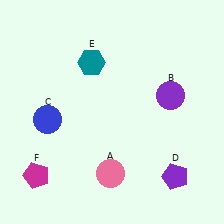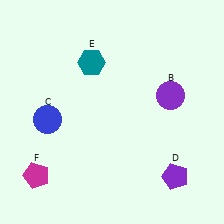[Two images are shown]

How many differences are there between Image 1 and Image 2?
There is 1 difference between the two images.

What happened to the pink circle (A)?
The pink circle (A) was removed in Image 2. It was in the bottom-left area of Image 1.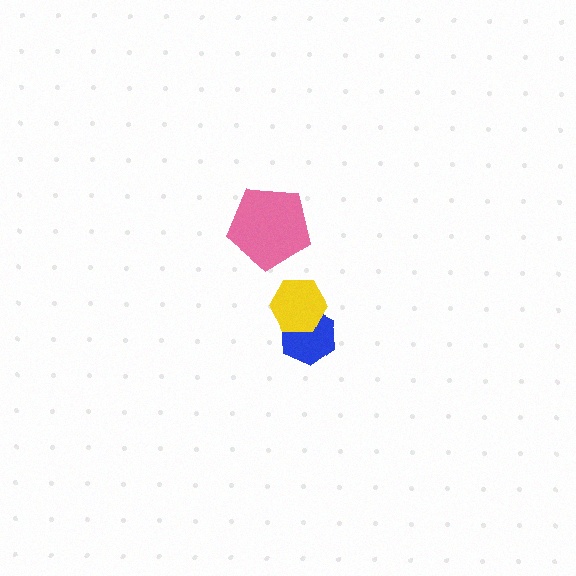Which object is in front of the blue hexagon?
The yellow hexagon is in front of the blue hexagon.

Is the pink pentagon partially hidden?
No, no other shape covers it.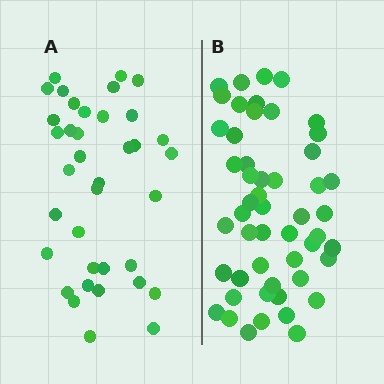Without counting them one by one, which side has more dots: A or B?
Region B (the right region) has more dots.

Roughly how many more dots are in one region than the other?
Region B has approximately 15 more dots than region A.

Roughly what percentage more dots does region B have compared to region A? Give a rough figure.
About 40% more.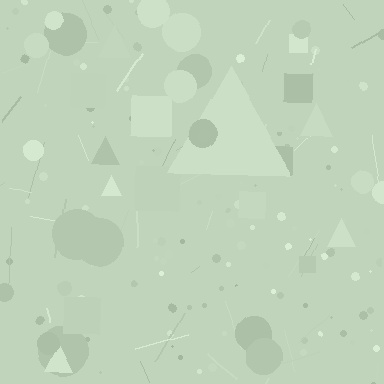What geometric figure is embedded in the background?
A triangle is embedded in the background.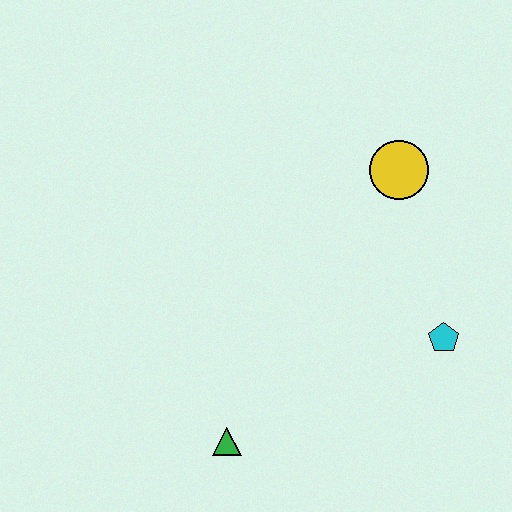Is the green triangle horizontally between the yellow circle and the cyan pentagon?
No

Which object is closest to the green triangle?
The cyan pentagon is closest to the green triangle.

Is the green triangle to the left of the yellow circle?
Yes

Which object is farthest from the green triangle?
The yellow circle is farthest from the green triangle.